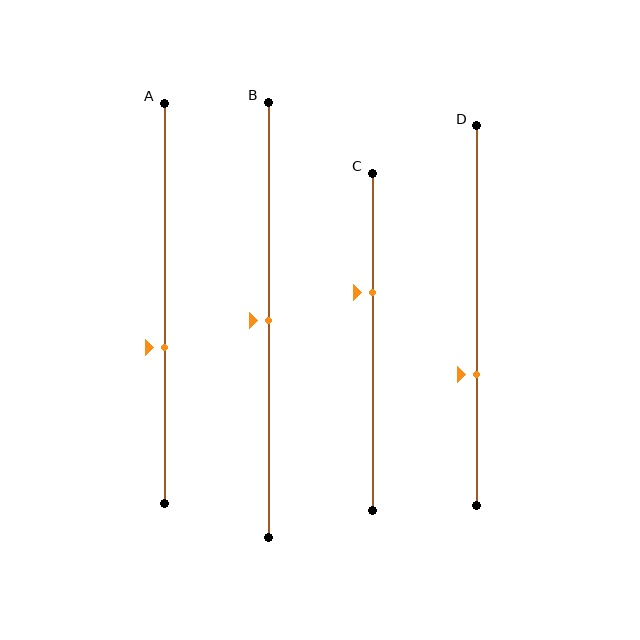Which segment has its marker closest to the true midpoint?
Segment B has its marker closest to the true midpoint.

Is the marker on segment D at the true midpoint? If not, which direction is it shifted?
No, the marker on segment D is shifted downward by about 15% of the segment length.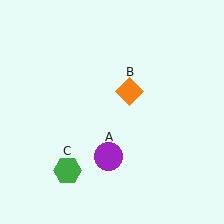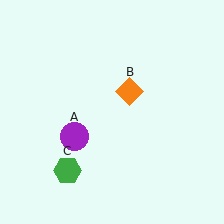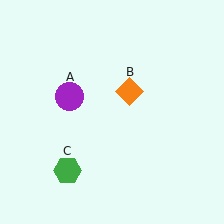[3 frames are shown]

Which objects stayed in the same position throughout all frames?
Orange diamond (object B) and green hexagon (object C) remained stationary.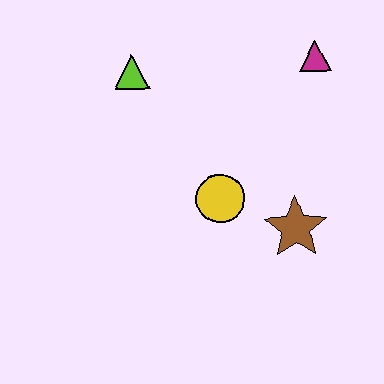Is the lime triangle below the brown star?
No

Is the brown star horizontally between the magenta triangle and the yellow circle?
Yes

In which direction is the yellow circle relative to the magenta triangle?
The yellow circle is below the magenta triangle.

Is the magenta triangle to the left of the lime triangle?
No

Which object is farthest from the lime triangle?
The brown star is farthest from the lime triangle.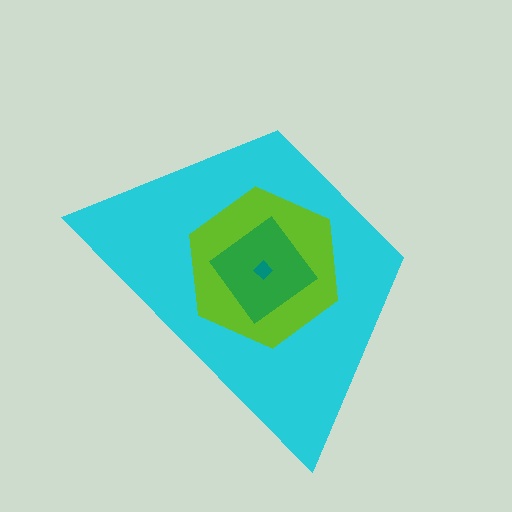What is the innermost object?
The teal diamond.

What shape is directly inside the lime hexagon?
The green diamond.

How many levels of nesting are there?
4.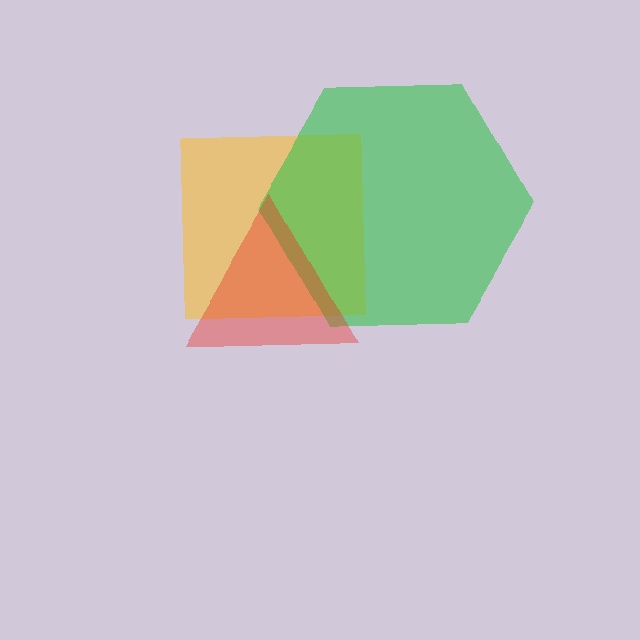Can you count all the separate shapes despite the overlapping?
Yes, there are 3 separate shapes.